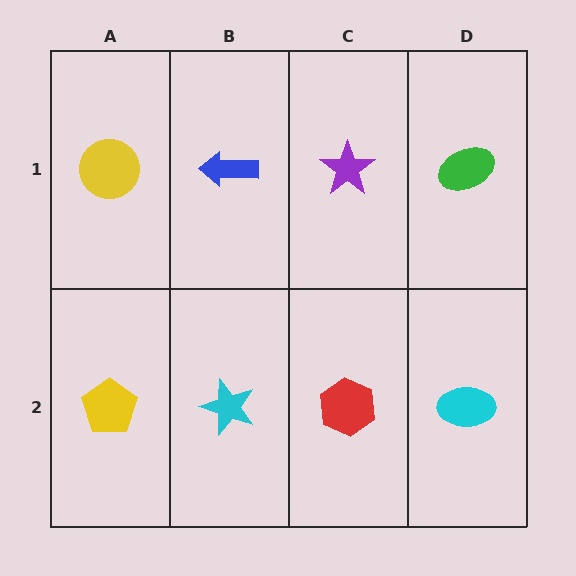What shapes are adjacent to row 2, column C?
A purple star (row 1, column C), a cyan star (row 2, column B), a cyan ellipse (row 2, column D).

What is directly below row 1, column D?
A cyan ellipse.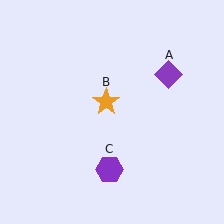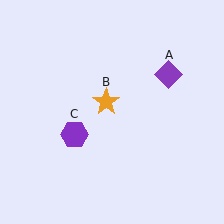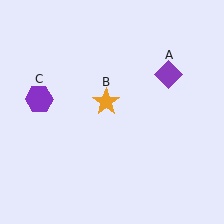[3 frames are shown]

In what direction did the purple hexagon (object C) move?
The purple hexagon (object C) moved up and to the left.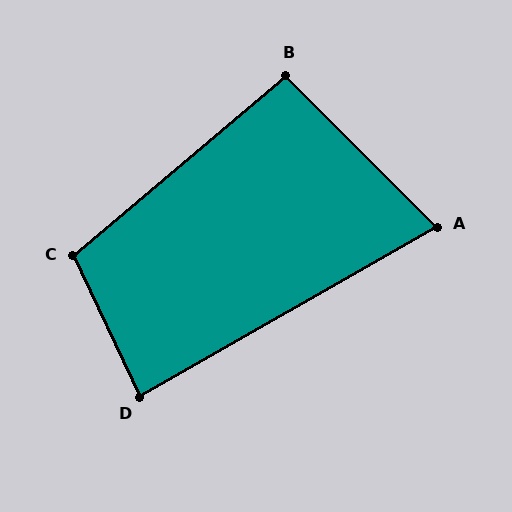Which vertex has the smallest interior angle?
A, at approximately 75 degrees.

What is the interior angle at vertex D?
Approximately 85 degrees (approximately right).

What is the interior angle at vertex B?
Approximately 95 degrees (approximately right).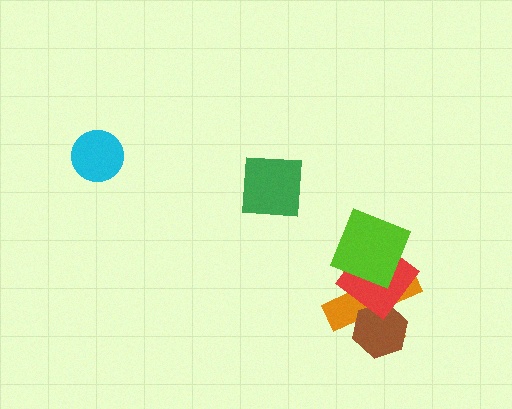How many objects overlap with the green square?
0 objects overlap with the green square.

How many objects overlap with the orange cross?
3 objects overlap with the orange cross.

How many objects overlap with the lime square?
2 objects overlap with the lime square.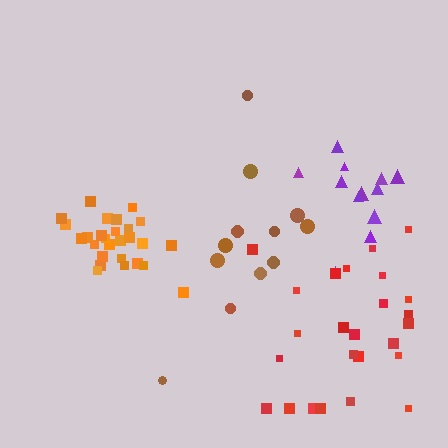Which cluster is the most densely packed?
Orange.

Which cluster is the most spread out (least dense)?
Brown.